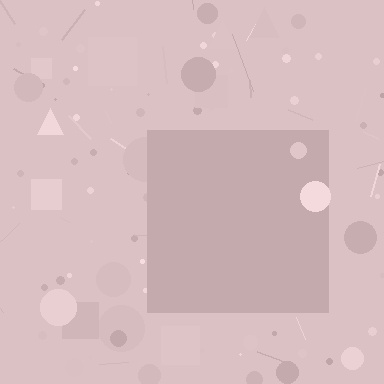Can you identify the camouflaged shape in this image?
The camouflaged shape is a square.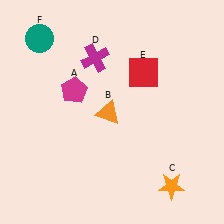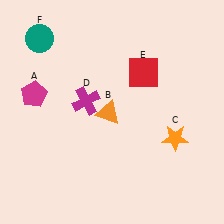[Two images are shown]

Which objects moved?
The objects that moved are: the magenta pentagon (A), the orange star (C), the magenta cross (D).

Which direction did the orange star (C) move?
The orange star (C) moved up.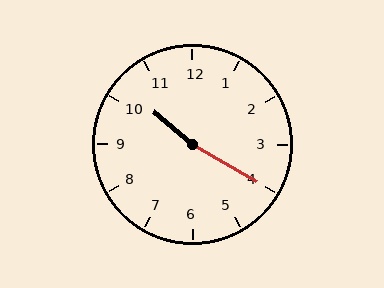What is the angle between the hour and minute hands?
Approximately 170 degrees.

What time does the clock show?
10:20.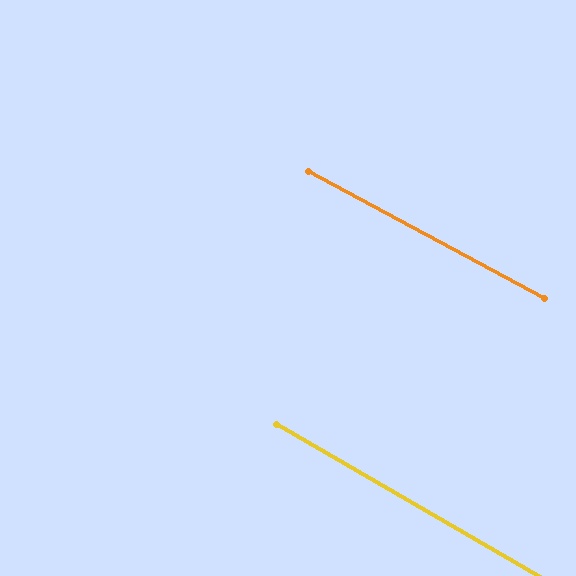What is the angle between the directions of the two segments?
Approximately 2 degrees.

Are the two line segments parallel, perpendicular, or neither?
Parallel — their directions differ by only 1.8°.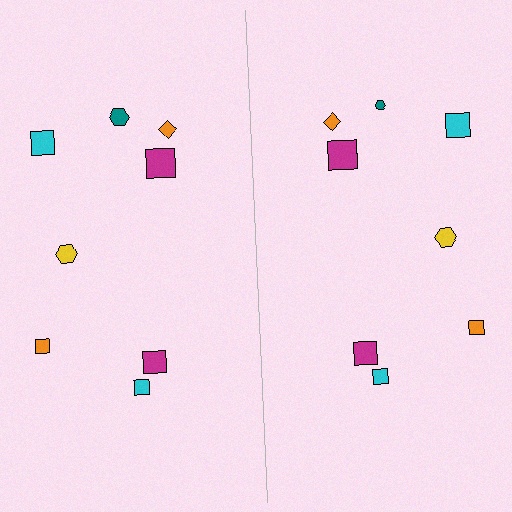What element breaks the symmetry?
The teal hexagon on the right side has a different size than its mirror counterpart.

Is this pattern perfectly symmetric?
No, the pattern is not perfectly symmetric. The teal hexagon on the right side has a different size than its mirror counterpart.